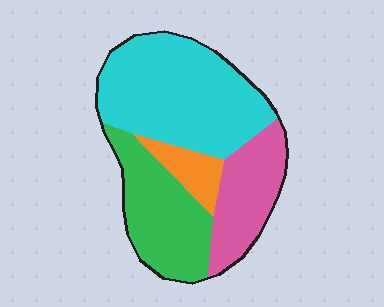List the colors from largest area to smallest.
From largest to smallest: cyan, green, pink, orange.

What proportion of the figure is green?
Green covers roughly 25% of the figure.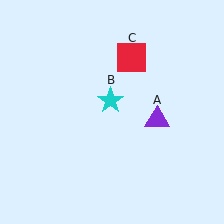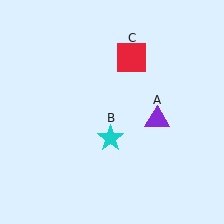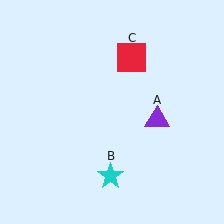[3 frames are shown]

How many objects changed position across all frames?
1 object changed position: cyan star (object B).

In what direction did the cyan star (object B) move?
The cyan star (object B) moved down.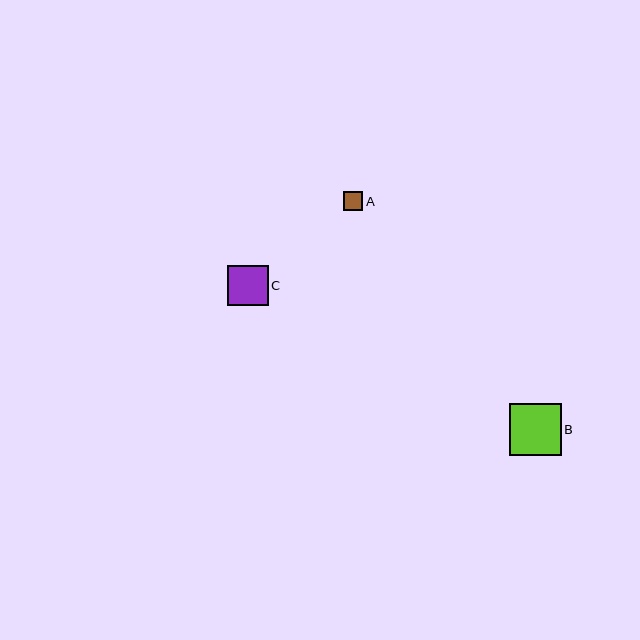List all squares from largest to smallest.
From largest to smallest: B, C, A.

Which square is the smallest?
Square A is the smallest with a size of approximately 20 pixels.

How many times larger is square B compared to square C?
Square B is approximately 1.3 times the size of square C.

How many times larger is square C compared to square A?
Square C is approximately 2.1 times the size of square A.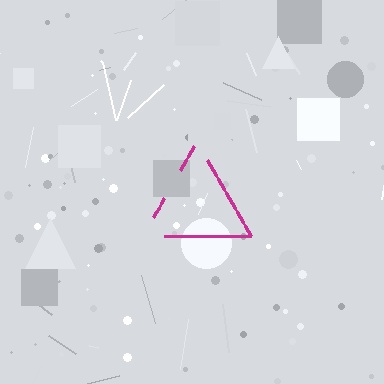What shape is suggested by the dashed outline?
The dashed outline suggests a triangle.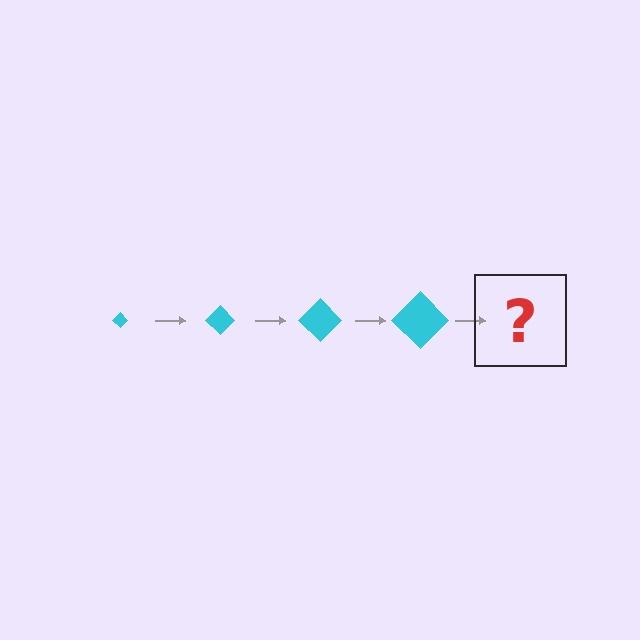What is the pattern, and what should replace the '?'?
The pattern is that the diamond gets progressively larger each step. The '?' should be a cyan diamond, larger than the previous one.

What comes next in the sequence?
The next element should be a cyan diamond, larger than the previous one.